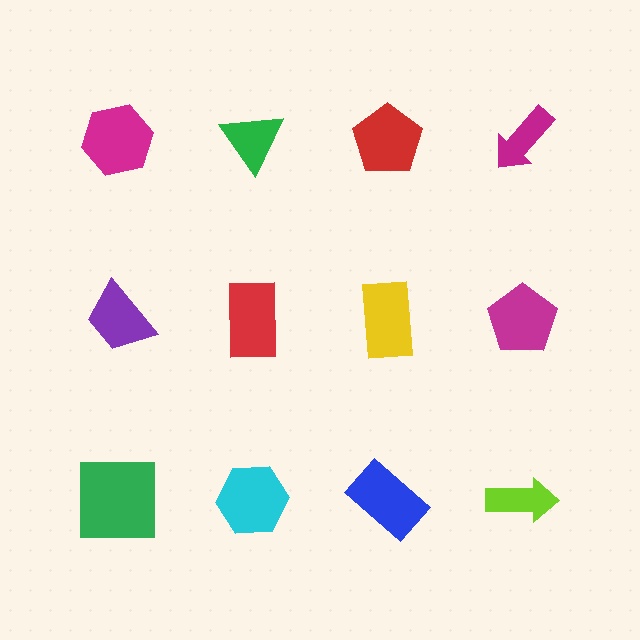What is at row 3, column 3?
A blue rectangle.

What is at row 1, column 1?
A magenta hexagon.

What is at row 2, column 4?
A magenta pentagon.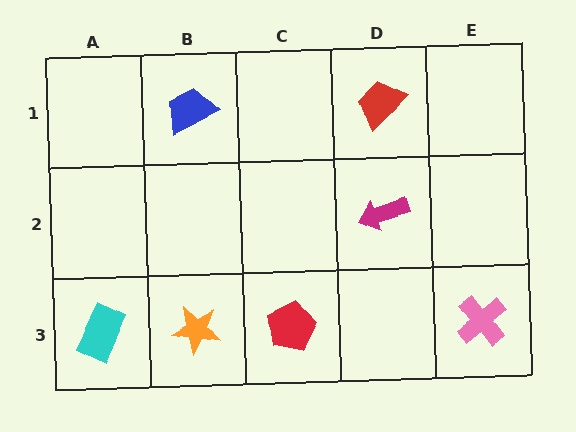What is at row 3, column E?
A pink cross.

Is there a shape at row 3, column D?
No, that cell is empty.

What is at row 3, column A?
A cyan rectangle.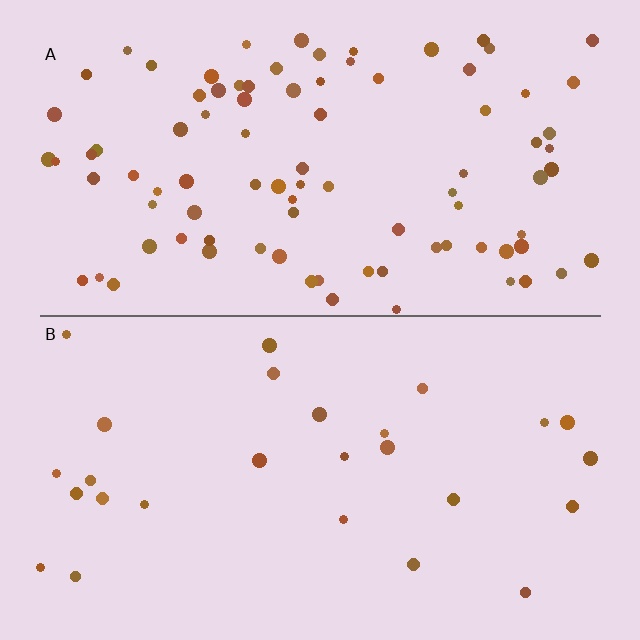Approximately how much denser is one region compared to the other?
Approximately 3.4× — region A over region B.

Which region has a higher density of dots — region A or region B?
A (the top).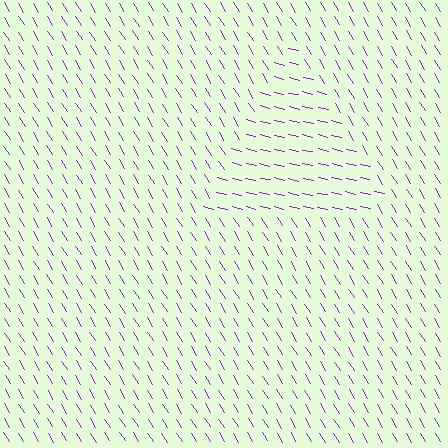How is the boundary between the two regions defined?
The boundary is defined purely by a change in line orientation (approximately 45 degrees difference). All lines are the same color and thickness.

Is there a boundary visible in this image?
Yes, there is a texture boundary formed by a change in line orientation.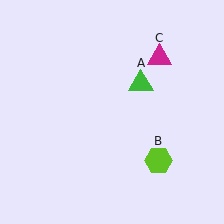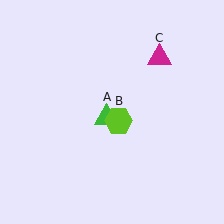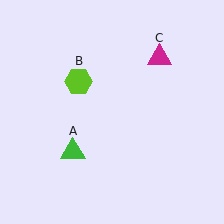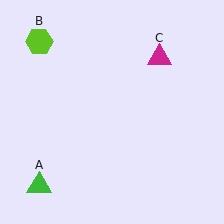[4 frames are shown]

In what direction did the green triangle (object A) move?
The green triangle (object A) moved down and to the left.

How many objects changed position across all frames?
2 objects changed position: green triangle (object A), lime hexagon (object B).